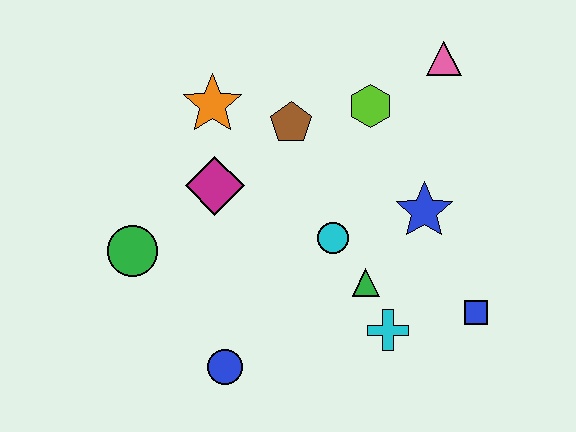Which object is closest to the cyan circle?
The green triangle is closest to the cyan circle.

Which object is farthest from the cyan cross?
The orange star is farthest from the cyan cross.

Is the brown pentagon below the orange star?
Yes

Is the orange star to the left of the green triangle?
Yes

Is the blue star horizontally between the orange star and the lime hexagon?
No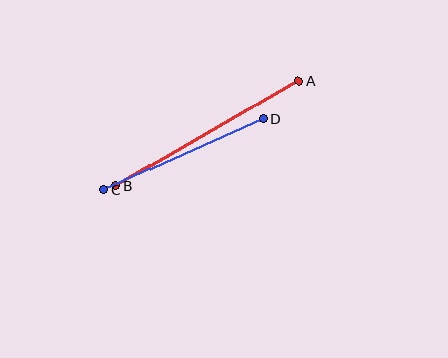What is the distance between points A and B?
The distance is approximately 211 pixels.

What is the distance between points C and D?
The distance is approximately 175 pixels.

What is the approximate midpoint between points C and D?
The midpoint is at approximately (184, 154) pixels.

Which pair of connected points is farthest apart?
Points A and B are farthest apart.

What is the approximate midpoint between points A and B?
The midpoint is at approximately (207, 133) pixels.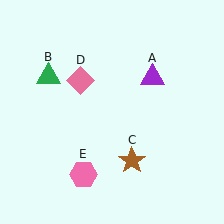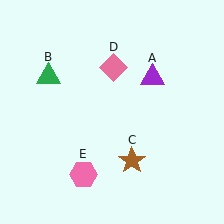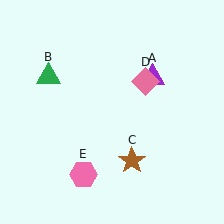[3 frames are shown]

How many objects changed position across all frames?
1 object changed position: pink diamond (object D).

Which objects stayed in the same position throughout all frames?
Purple triangle (object A) and green triangle (object B) and brown star (object C) and pink hexagon (object E) remained stationary.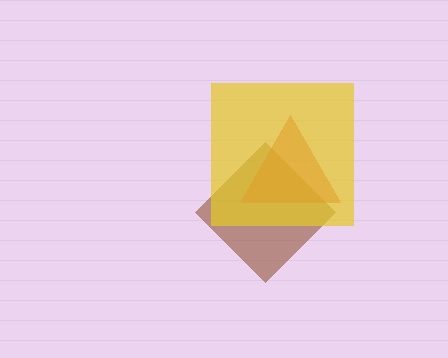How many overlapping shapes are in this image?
There are 3 overlapping shapes in the image.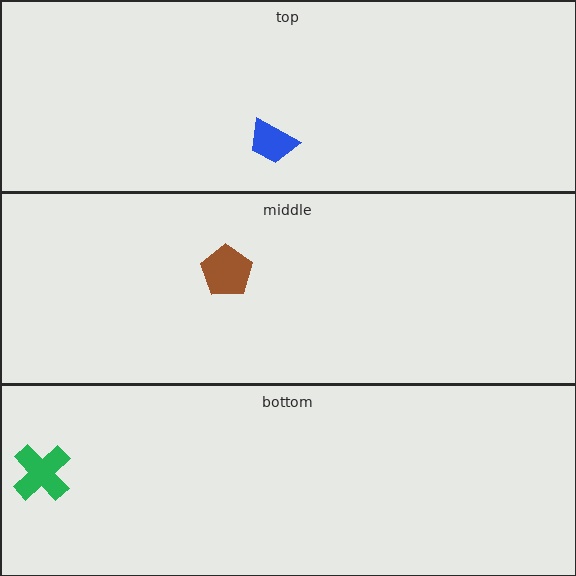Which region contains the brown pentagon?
The middle region.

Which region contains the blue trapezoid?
The top region.